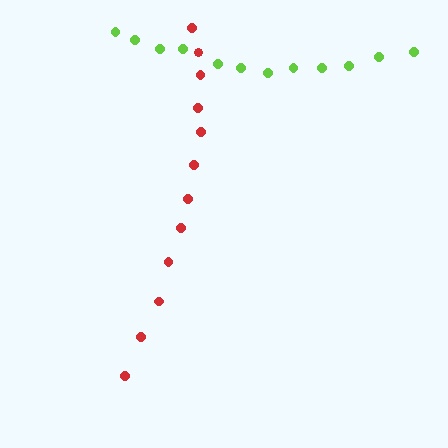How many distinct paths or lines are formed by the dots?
There are 2 distinct paths.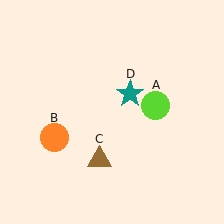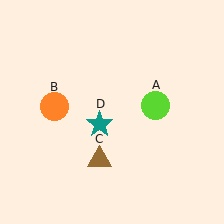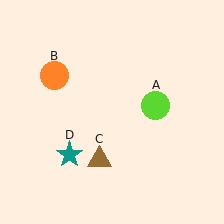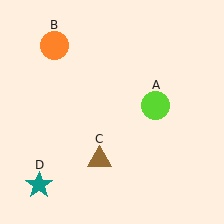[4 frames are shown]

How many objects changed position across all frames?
2 objects changed position: orange circle (object B), teal star (object D).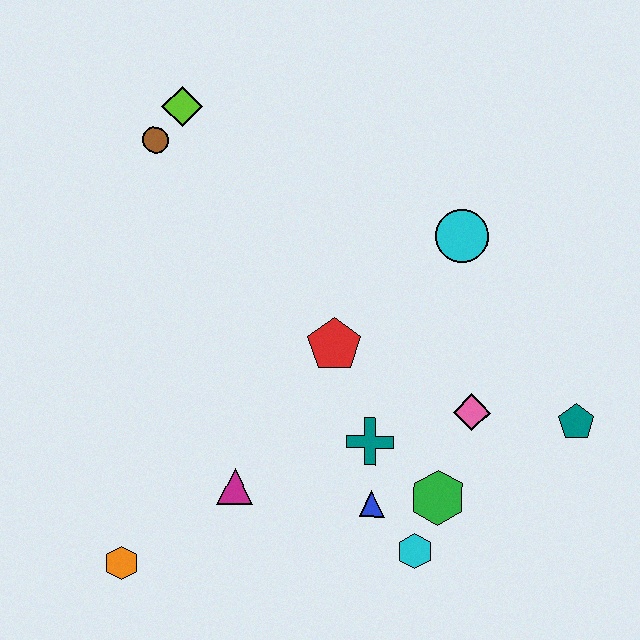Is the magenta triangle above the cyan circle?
No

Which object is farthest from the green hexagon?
The lime diamond is farthest from the green hexagon.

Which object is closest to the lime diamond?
The brown circle is closest to the lime diamond.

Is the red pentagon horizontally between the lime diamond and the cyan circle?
Yes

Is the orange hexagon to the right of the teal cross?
No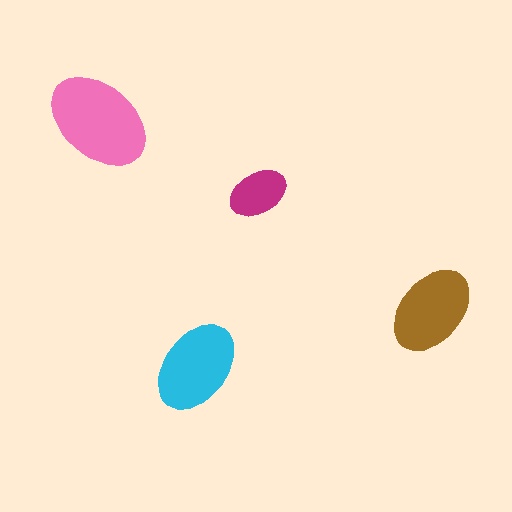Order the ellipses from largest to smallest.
the pink one, the cyan one, the brown one, the magenta one.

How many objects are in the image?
There are 4 objects in the image.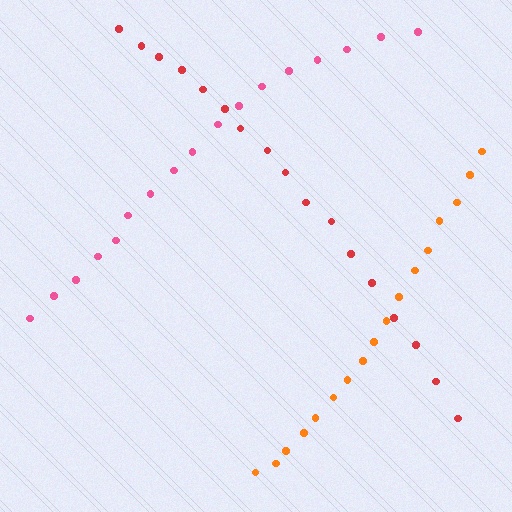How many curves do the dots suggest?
There are 3 distinct paths.